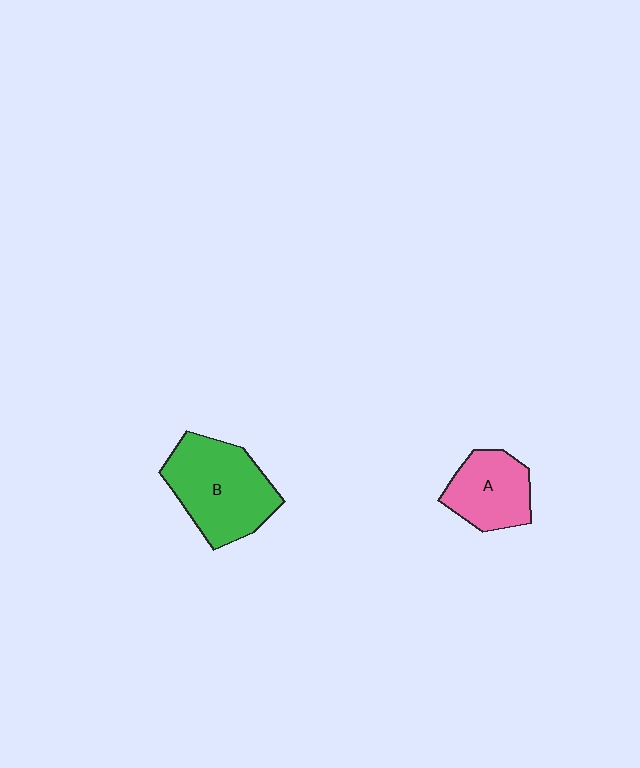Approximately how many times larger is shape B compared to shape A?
Approximately 1.6 times.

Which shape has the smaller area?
Shape A (pink).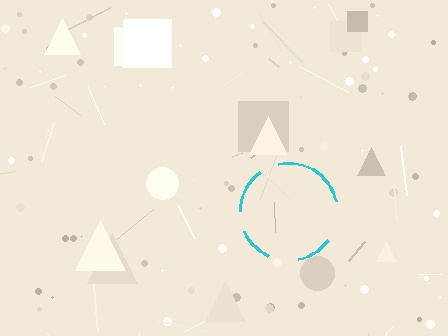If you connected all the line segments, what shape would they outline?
They would outline a circle.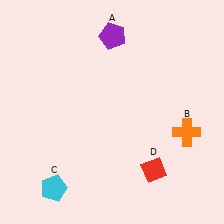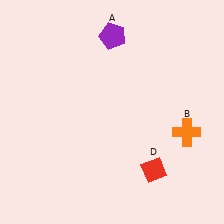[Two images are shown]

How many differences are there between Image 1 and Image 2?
There is 1 difference between the two images.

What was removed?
The cyan pentagon (C) was removed in Image 2.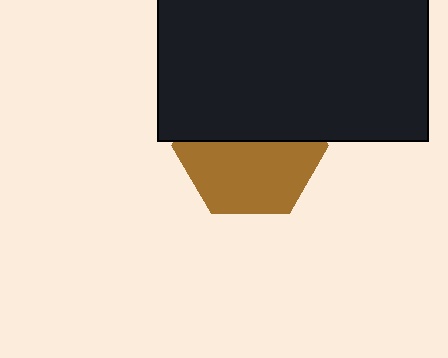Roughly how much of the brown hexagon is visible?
About half of it is visible (roughly 54%).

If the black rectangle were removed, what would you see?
You would see the complete brown hexagon.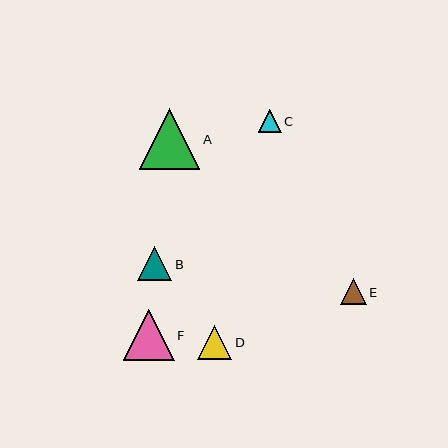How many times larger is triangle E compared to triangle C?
Triangle E is approximately 1.1 times the size of triangle C.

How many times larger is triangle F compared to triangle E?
Triangle F is approximately 2.0 times the size of triangle E.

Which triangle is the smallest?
Triangle C is the smallest with a size of approximately 23 pixels.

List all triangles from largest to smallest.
From largest to smallest: A, F, D, B, E, C.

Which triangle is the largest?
Triangle A is the largest with a size of approximately 61 pixels.